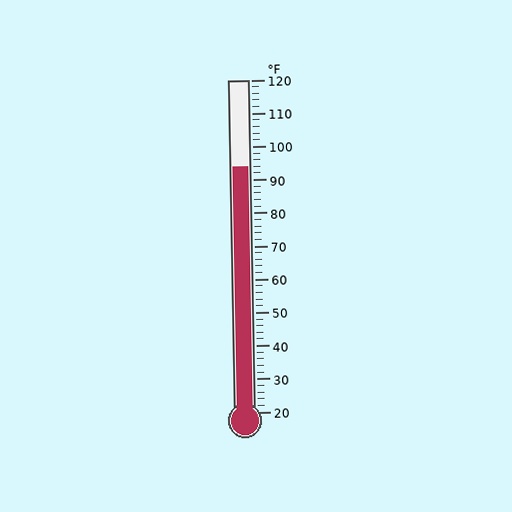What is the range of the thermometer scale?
The thermometer scale ranges from 20°F to 120°F.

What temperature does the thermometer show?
The thermometer shows approximately 94°F.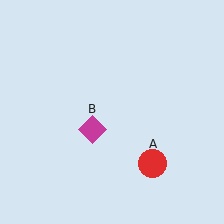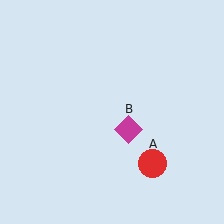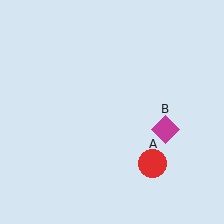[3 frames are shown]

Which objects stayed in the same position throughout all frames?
Red circle (object A) remained stationary.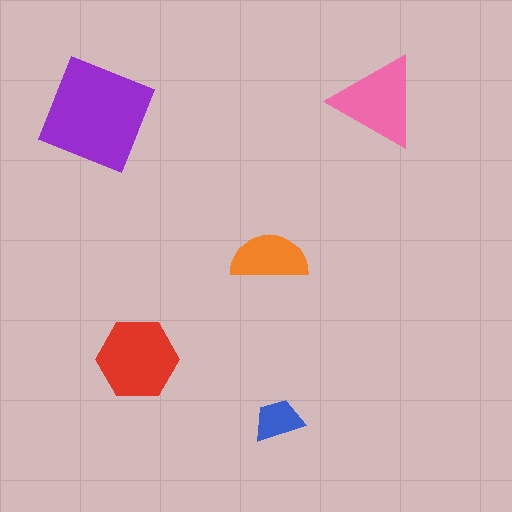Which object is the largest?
The purple square.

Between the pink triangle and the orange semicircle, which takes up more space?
The pink triangle.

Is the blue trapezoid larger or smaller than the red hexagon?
Smaller.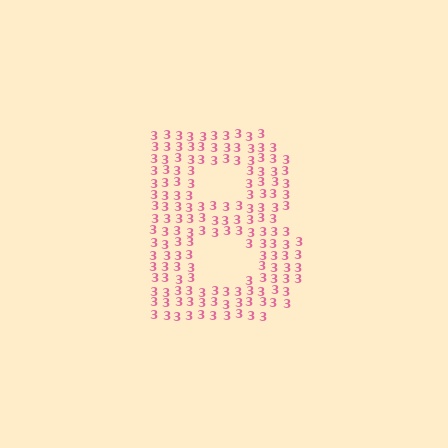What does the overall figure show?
The overall figure shows the letter B.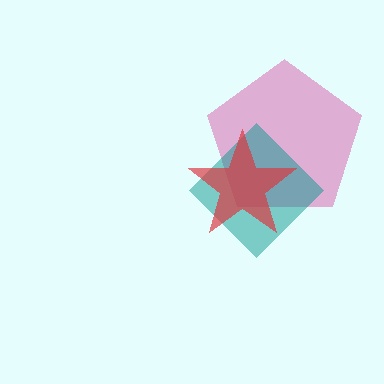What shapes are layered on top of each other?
The layered shapes are: a pink pentagon, a teal diamond, a red star.